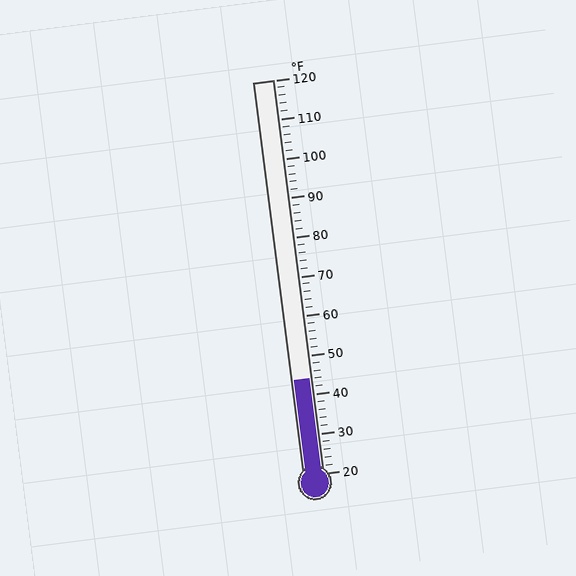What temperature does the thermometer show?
The thermometer shows approximately 44°F.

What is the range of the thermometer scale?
The thermometer scale ranges from 20°F to 120°F.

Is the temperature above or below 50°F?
The temperature is below 50°F.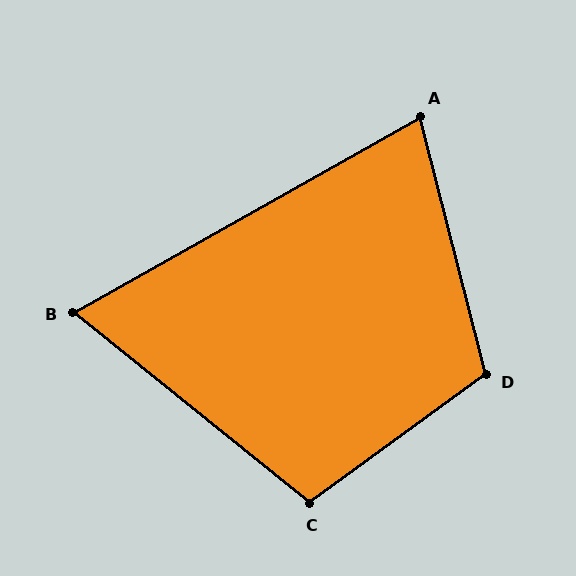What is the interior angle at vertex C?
Approximately 105 degrees (obtuse).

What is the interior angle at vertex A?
Approximately 75 degrees (acute).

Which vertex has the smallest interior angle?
B, at approximately 68 degrees.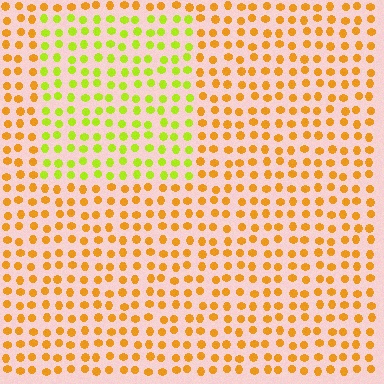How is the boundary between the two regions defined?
The boundary is defined purely by a slight shift in hue (about 44 degrees). Spacing, size, and orientation are identical on both sides.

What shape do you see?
I see a rectangle.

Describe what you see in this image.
The image is filled with small orange elements in a uniform arrangement. A rectangle-shaped region is visible where the elements are tinted to a slightly different hue, forming a subtle color boundary.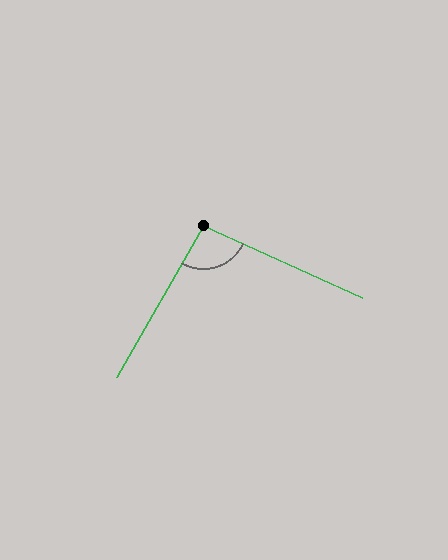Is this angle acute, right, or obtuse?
It is obtuse.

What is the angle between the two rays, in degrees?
Approximately 95 degrees.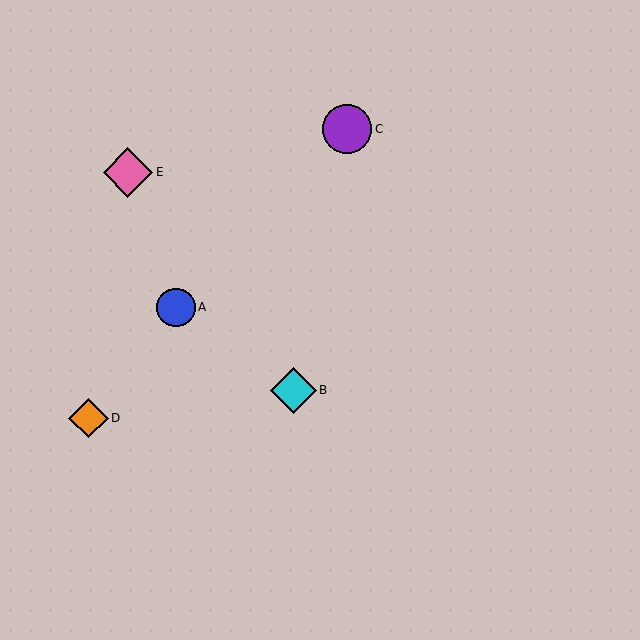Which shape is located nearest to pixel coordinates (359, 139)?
The purple circle (labeled C) at (347, 129) is nearest to that location.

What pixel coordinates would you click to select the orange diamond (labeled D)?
Click at (88, 418) to select the orange diamond D.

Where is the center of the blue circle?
The center of the blue circle is at (176, 307).